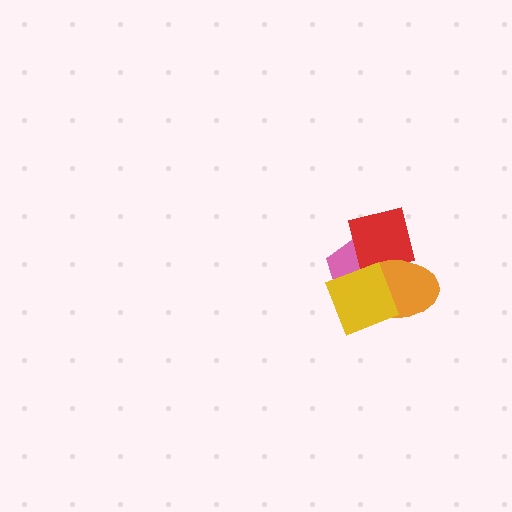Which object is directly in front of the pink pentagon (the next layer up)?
The red square is directly in front of the pink pentagon.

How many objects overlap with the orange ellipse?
3 objects overlap with the orange ellipse.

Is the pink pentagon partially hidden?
Yes, it is partially covered by another shape.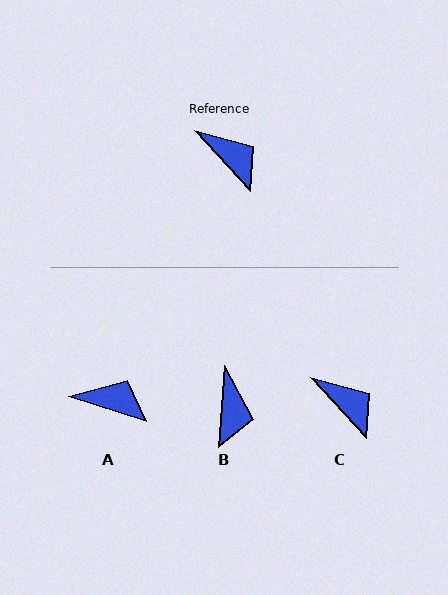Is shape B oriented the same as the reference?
No, it is off by about 47 degrees.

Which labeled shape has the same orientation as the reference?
C.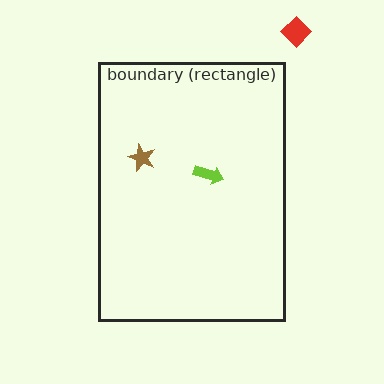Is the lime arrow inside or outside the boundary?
Inside.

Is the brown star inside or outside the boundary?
Inside.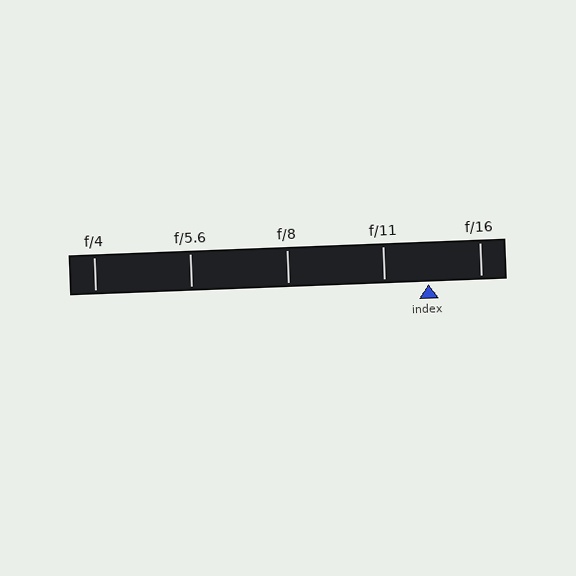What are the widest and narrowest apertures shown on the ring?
The widest aperture shown is f/4 and the narrowest is f/16.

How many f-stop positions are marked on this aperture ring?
There are 5 f-stop positions marked.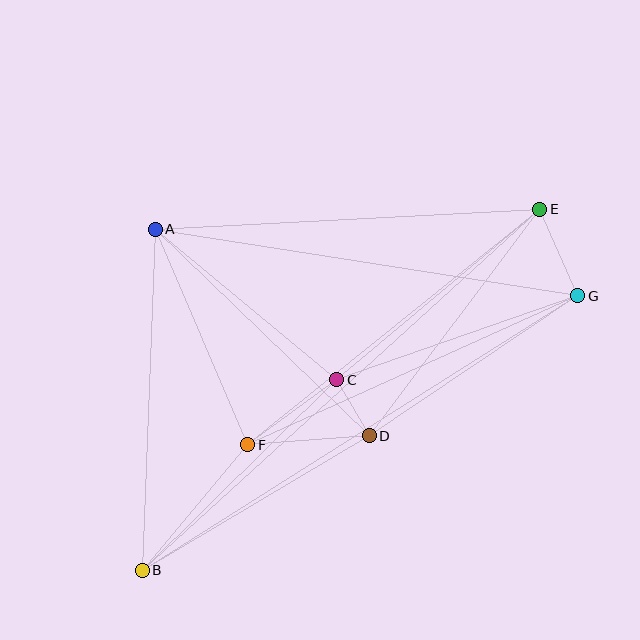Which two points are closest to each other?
Points C and D are closest to each other.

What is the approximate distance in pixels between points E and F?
The distance between E and F is approximately 375 pixels.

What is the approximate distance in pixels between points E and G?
The distance between E and G is approximately 95 pixels.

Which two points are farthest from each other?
Points B and E are farthest from each other.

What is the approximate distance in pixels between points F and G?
The distance between F and G is approximately 362 pixels.